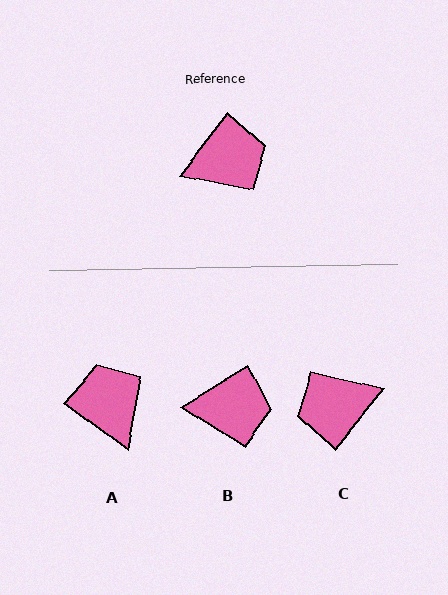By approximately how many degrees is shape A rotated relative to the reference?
Approximately 91 degrees counter-clockwise.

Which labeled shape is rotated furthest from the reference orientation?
C, about 178 degrees away.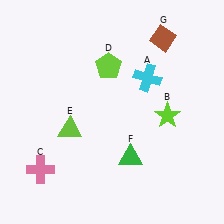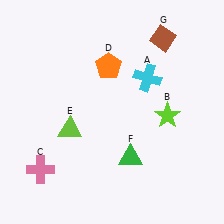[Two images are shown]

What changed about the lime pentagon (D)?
In Image 1, D is lime. In Image 2, it changed to orange.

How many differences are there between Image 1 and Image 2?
There is 1 difference between the two images.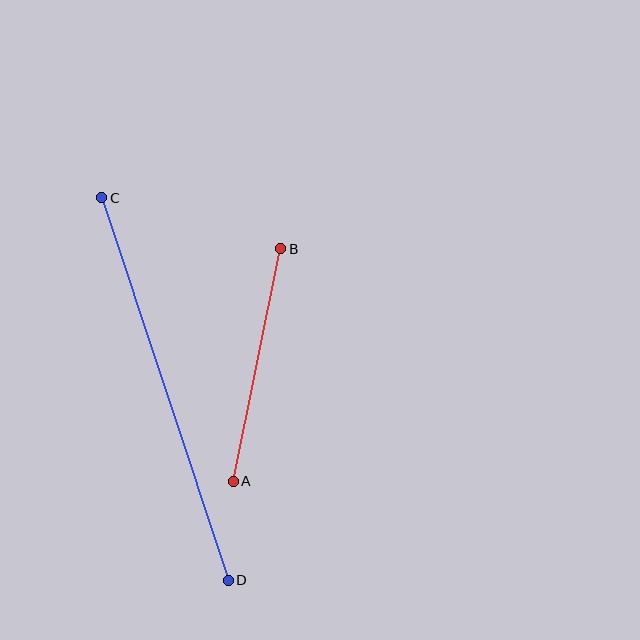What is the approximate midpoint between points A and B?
The midpoint is at approximately (257, 365) pixels.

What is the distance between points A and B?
The distance is approximately 237 pixels.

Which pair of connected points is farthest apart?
Points C and D are farthest apart.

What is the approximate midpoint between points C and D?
The midpoint is at approximately (165, 389) pixels.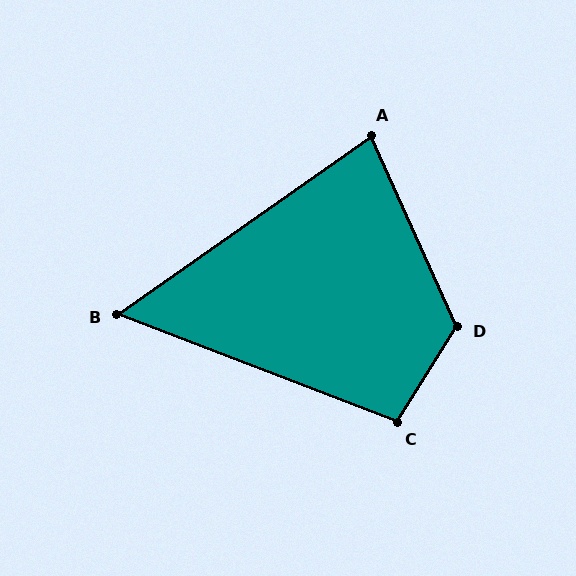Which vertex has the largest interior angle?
D, at approximately 124 degrees.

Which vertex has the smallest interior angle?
B, at approximately 56 degrees.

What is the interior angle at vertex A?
Approximately 79 degrees (acute).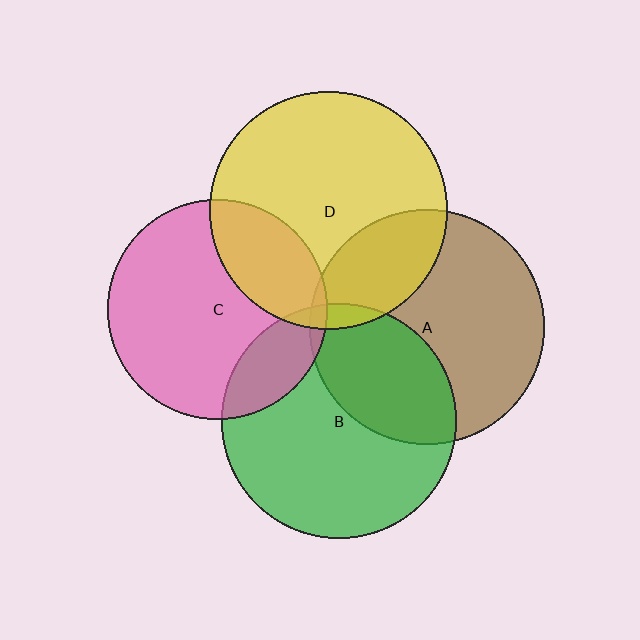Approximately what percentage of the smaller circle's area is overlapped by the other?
Approximately 25%.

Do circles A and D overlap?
Yes.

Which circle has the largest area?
Circle D (yellow).